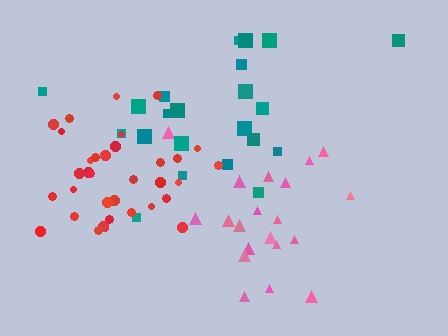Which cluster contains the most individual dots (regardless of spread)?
Red (34).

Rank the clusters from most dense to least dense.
red, pink, teal.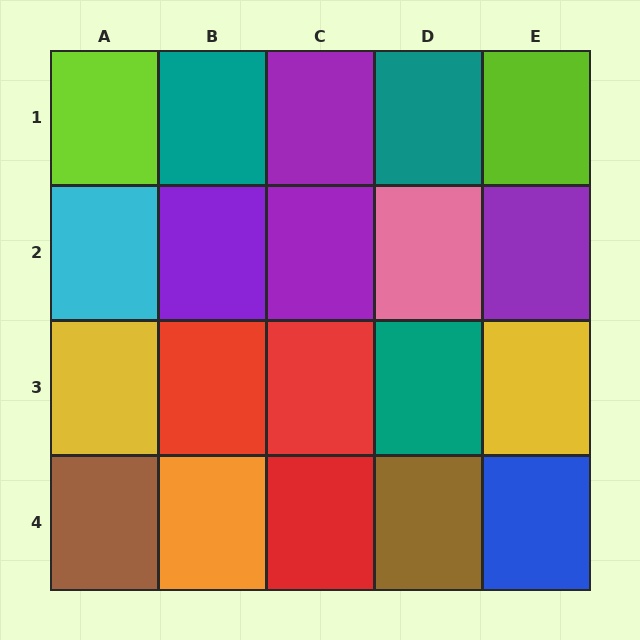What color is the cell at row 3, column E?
Yellow.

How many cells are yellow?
2 cells are yellow.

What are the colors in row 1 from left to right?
Lime, teal, purple, teal, lime.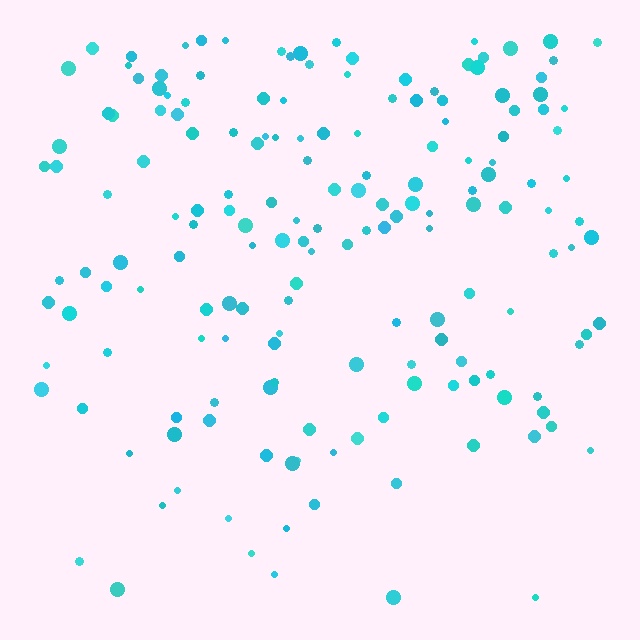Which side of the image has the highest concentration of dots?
The top.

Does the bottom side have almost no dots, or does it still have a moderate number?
Still a moderate number, just noticeably fewer than the top.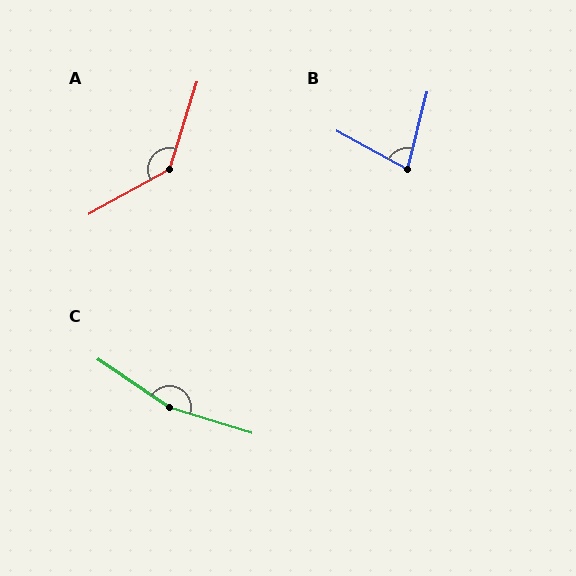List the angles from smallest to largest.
B (76°), A (137°), C (163°).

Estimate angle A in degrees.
Approximately 137 degrees.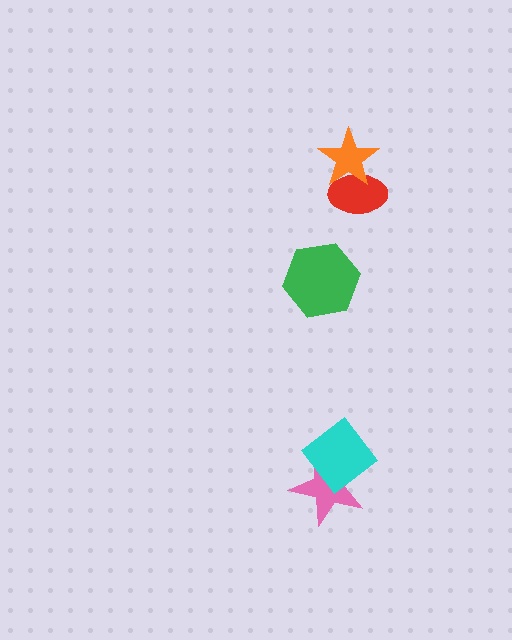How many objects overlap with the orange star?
1 object overlaps with the orange star.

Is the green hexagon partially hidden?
No, no other shape covers it.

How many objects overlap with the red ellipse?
1 object overlaps with the red ellipse.